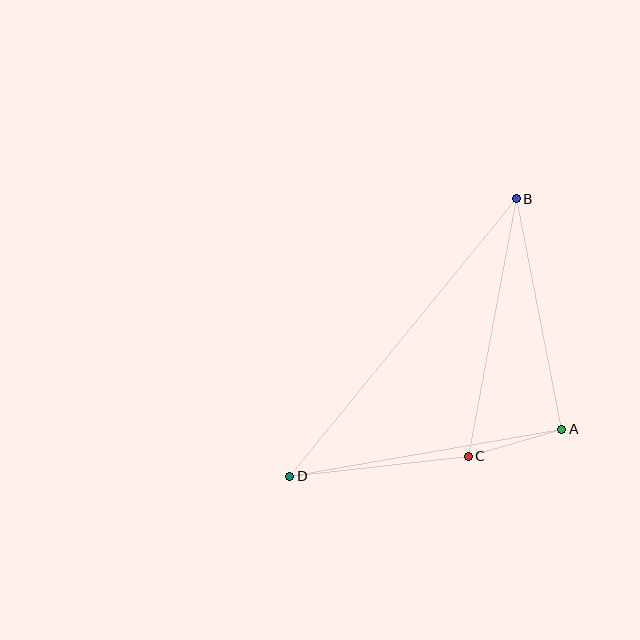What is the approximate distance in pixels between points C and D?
The distance between C and D is approximately 180 pixels.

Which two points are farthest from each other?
Points B and D are farthest from each other.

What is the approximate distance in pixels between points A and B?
The distance between A and B is approximately 235 pixels.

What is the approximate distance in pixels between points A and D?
The distance between A and D is approximately 276 pixels.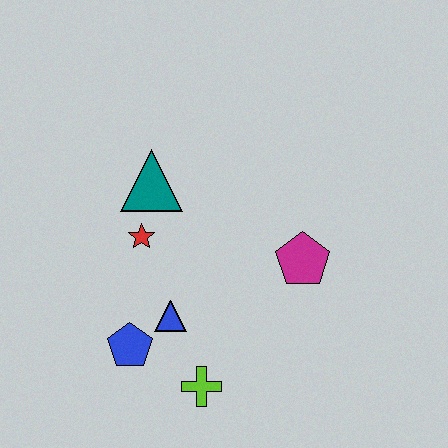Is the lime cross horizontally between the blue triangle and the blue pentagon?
No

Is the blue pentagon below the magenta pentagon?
Yes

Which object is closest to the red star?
The teal triangle is closest to the red star.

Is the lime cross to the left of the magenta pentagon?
Yes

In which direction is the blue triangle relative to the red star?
The blue triangle is below the red star.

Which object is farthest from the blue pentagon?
The magenta pentagon is farthest from the blue pentagon.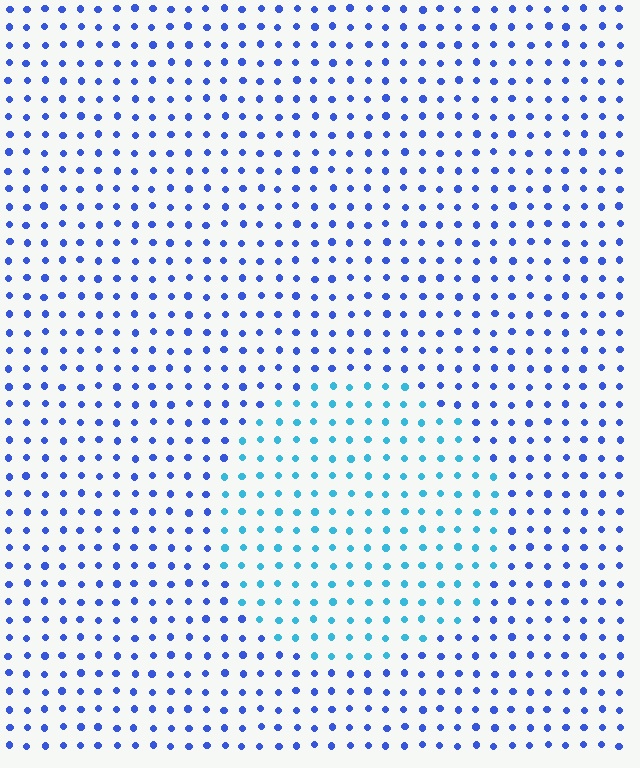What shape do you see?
I see a circle.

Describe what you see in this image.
The image is filled with small blue elements in a uniform arrangement. A circle-shaped region is visible where the elements are tinted to a slightly different hue, forming a subtle color boundary.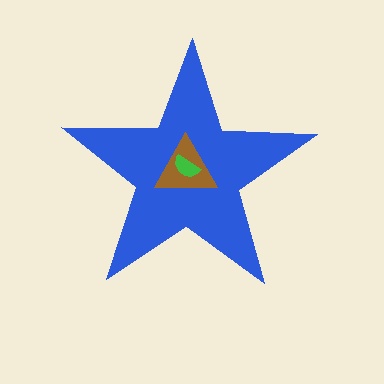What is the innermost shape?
The green semicircle.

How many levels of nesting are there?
3.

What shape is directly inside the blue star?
The brown triangle.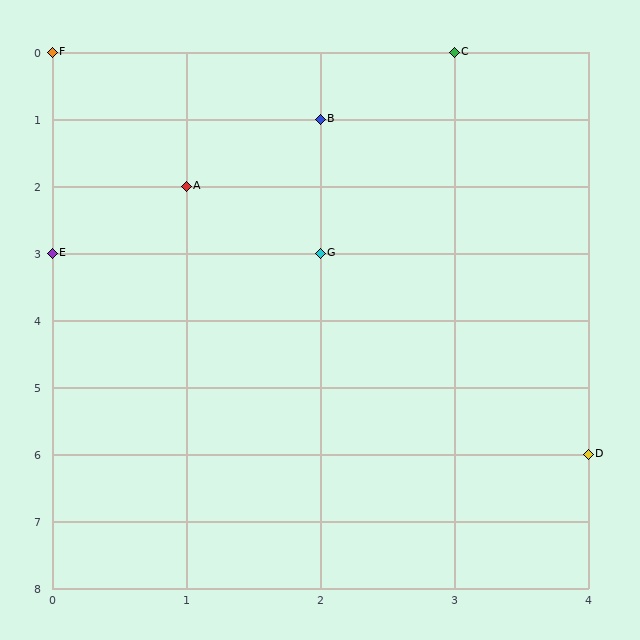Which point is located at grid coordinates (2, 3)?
Point G is at (2, 3).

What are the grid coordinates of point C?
Point C is at grid coordinates (3, 0).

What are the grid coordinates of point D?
Point D is at grid coordinates (4, 6).